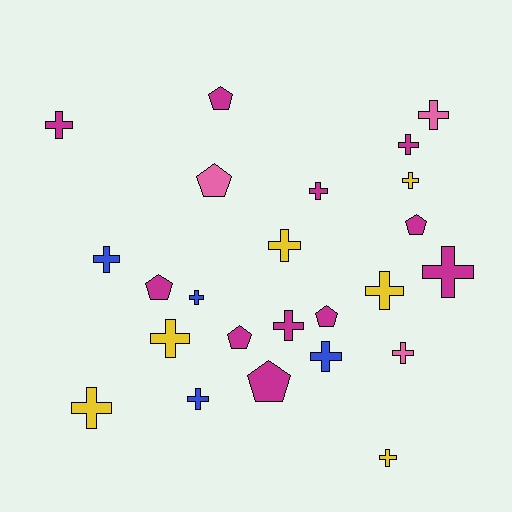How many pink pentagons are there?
There is 1 pink pentagon.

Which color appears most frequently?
Magenta, with 11 objects.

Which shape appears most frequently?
Cross, with 17 objects.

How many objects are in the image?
There are 24 objects.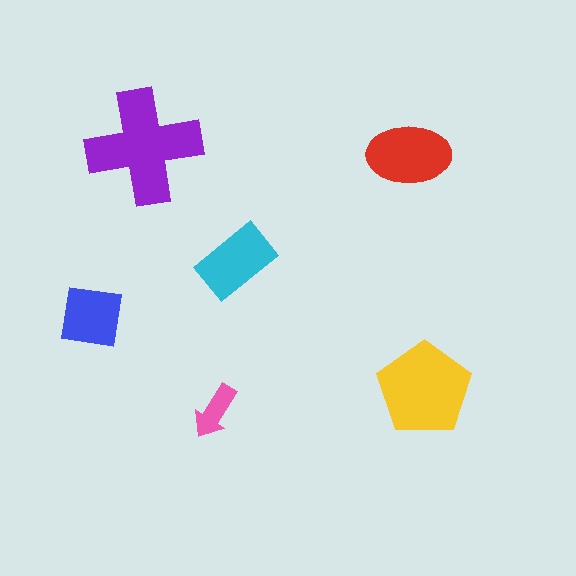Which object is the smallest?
The pink arrow.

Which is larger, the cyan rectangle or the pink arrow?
The cyan rectangle.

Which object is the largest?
The purple cross.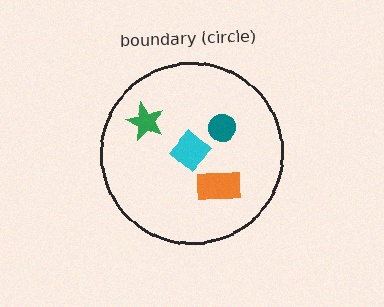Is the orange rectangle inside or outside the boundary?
Inside.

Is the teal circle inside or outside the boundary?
Inside.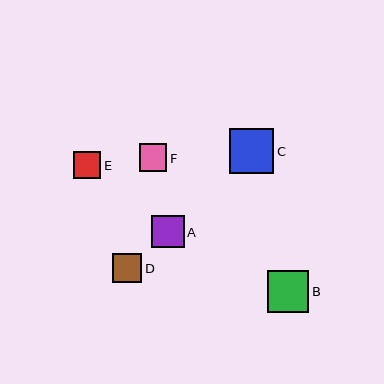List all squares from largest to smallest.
From largest to smallest: C, B, A, D, F, E.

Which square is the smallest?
Square E is the smallest with a size of approximately 27 pixels.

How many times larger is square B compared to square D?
Square B is approximately 1.4 times the size of square D.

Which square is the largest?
Square C is the largest with a size of approximately 45 pixels.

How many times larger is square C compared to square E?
Square C is approximately 1.7 times the size of square E.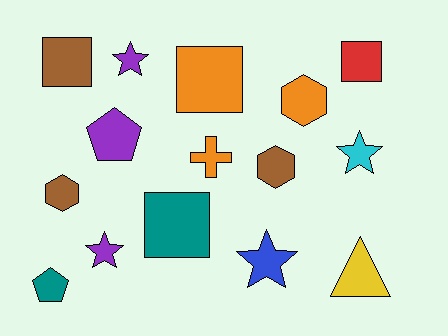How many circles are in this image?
There are no circles.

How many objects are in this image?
There are 15 objects.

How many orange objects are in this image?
There are 3 orange objects.